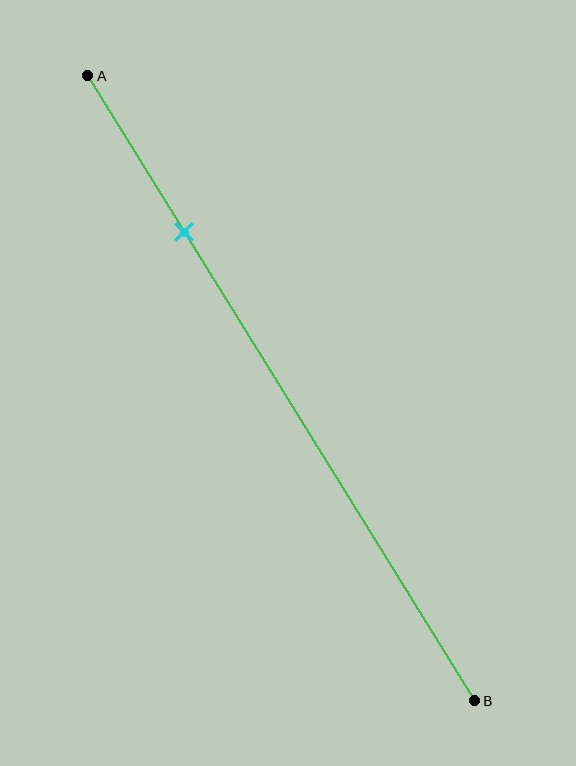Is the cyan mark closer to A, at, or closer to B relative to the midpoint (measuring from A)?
The cyan mark is closer to point A than the midpoint of segment AB.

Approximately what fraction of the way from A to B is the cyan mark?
The cyan mark is approximately 25% of the way from A to B.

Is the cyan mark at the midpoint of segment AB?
No, the mark is at about 25% from A, not at the 50% midpoint.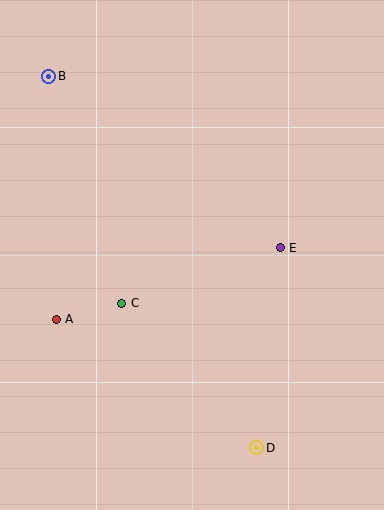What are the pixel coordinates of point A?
Point A is at (56, 319).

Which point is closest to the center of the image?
Point C at (122, 303) is closest to the center.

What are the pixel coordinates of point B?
Point B is at (49, 76).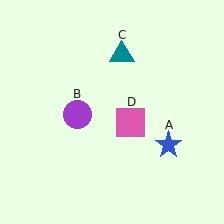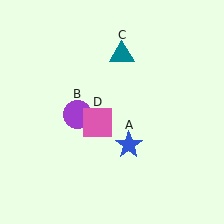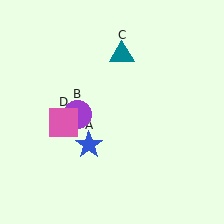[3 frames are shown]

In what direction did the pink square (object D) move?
The pink square (object D) moved left.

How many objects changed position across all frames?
2 objects changed position: blue star (object A), pink square (object D).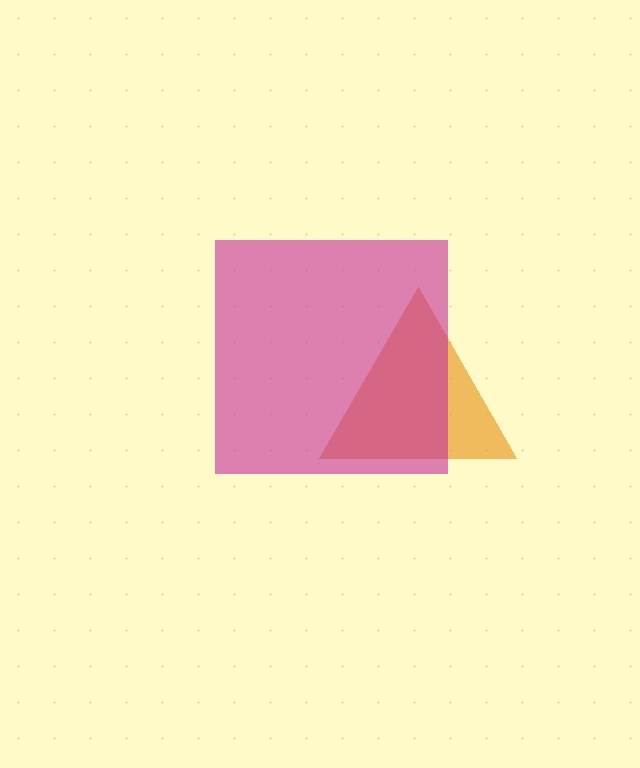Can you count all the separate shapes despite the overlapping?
Yes, there are 2 separate shapes.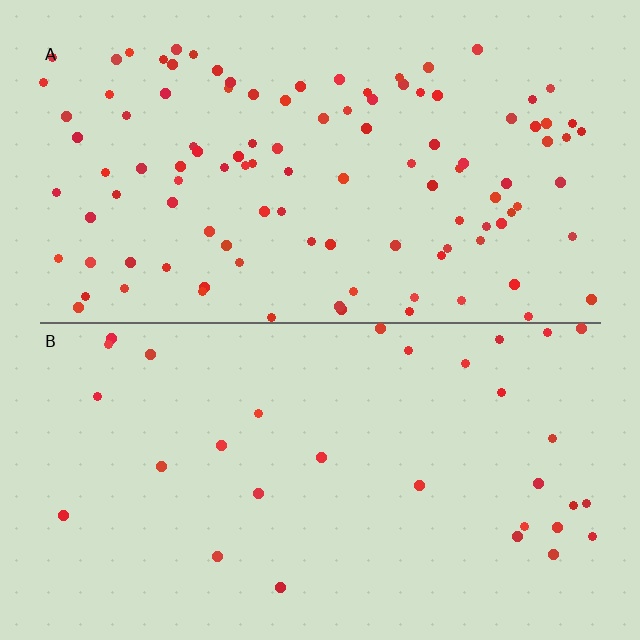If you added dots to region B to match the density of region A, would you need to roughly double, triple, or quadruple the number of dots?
Approximately triple.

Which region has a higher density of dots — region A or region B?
A (the top).